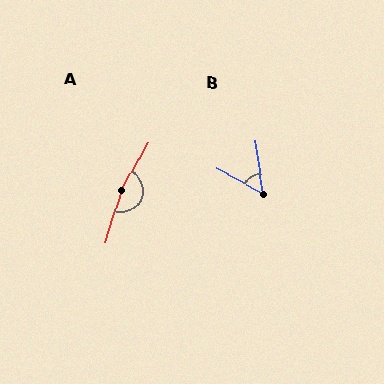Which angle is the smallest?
B, at approximately 54 degrees.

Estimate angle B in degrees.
Approximately 54 degrees.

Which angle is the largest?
A, at approximately 168 degrees.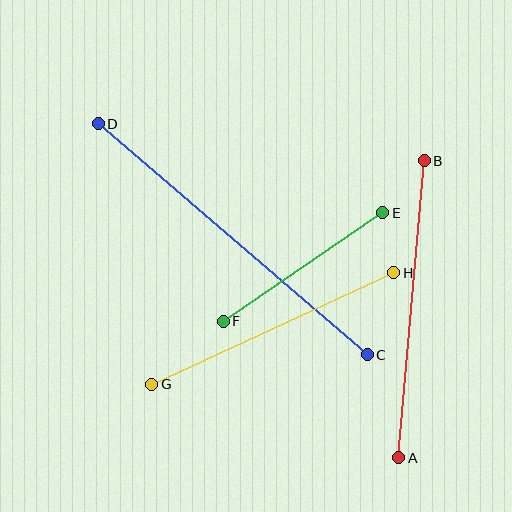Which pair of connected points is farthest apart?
Points C and D are farthest apart.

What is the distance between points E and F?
The distance is approximately 193 pixels.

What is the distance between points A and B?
The distance is approximately 299 pixels.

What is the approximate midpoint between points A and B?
The midpoint is at approximately (412, 309) pixels.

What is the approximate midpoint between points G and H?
The midpoint is at approximately (273, 329) pixels.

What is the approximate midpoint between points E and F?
The midpoint is at approximately (303, 267) pixels.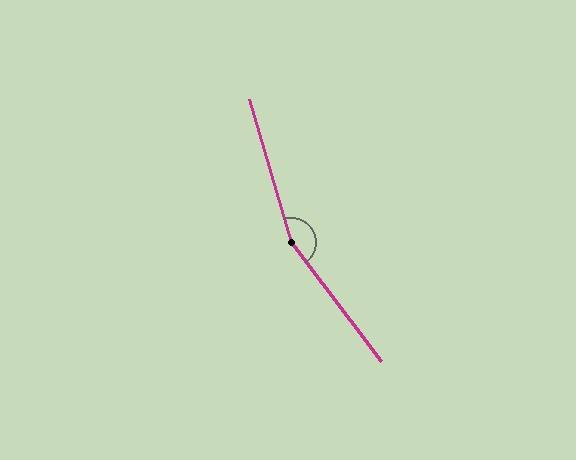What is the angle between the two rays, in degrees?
Approximately 159 degrees.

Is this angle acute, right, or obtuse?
It is obtuse.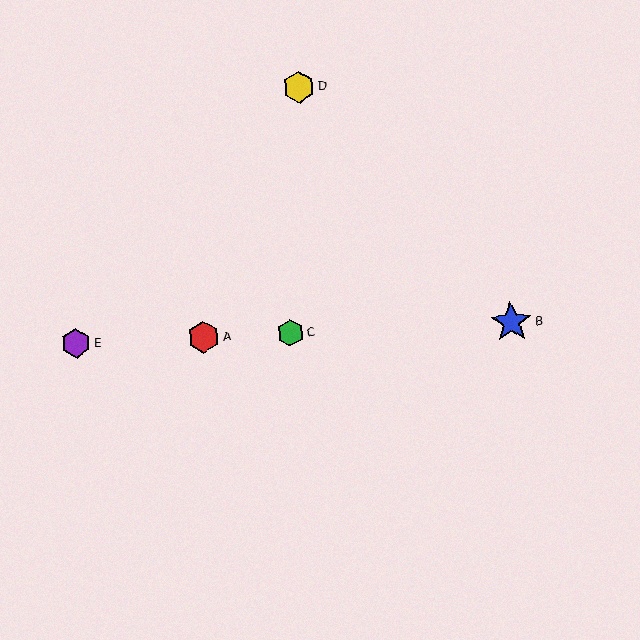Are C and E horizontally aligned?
Yes, both are at y≈333.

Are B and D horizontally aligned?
No, B is at y≈322 and D is at y≈87.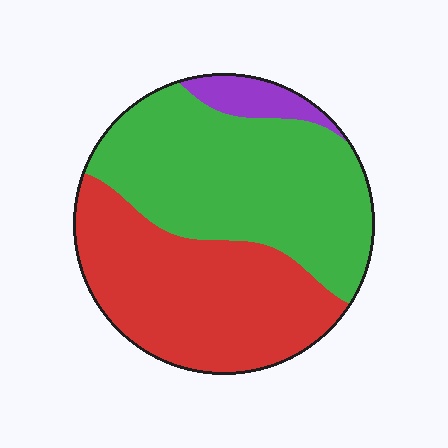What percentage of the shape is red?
Red covers around 45% of the shape.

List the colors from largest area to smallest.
From largest to smallest: green, red, purple.